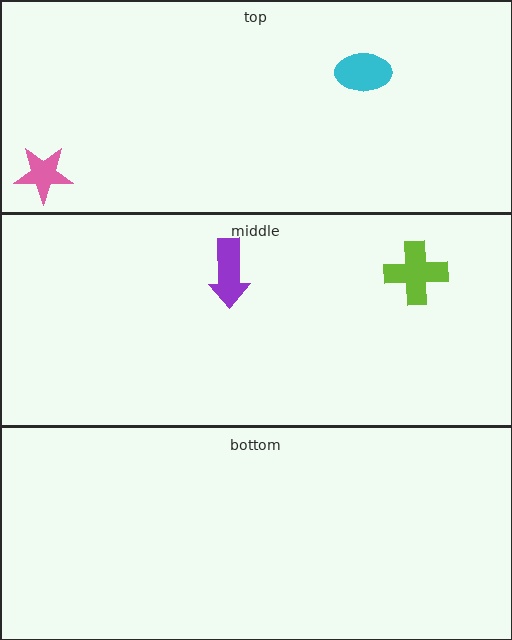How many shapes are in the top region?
2.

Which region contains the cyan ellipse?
The top region.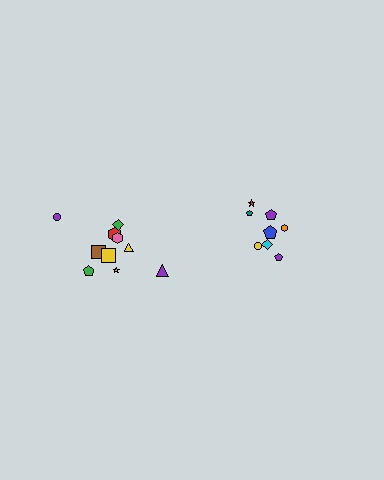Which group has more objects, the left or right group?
The left group.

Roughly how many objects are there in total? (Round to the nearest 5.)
Roughly 20 objects in total.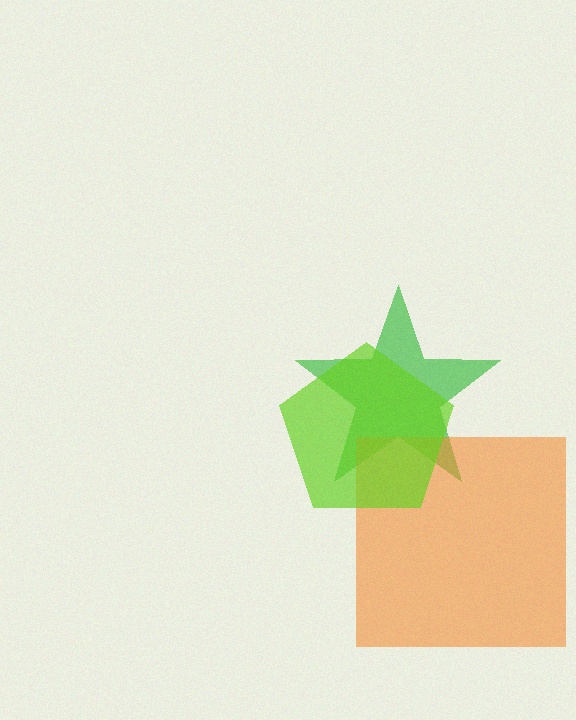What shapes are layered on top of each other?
The layered shapes are: a green star, an orange square, a lime pentagon.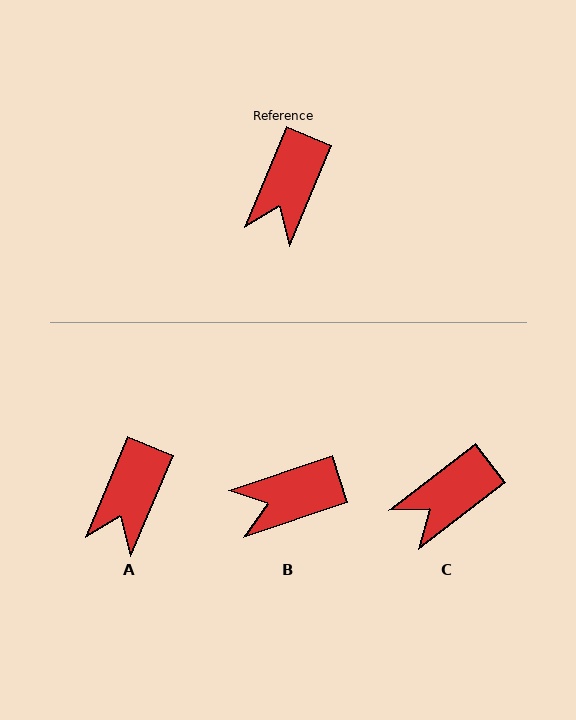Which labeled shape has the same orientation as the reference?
A.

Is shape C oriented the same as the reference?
No, it is off by about 30 degrees.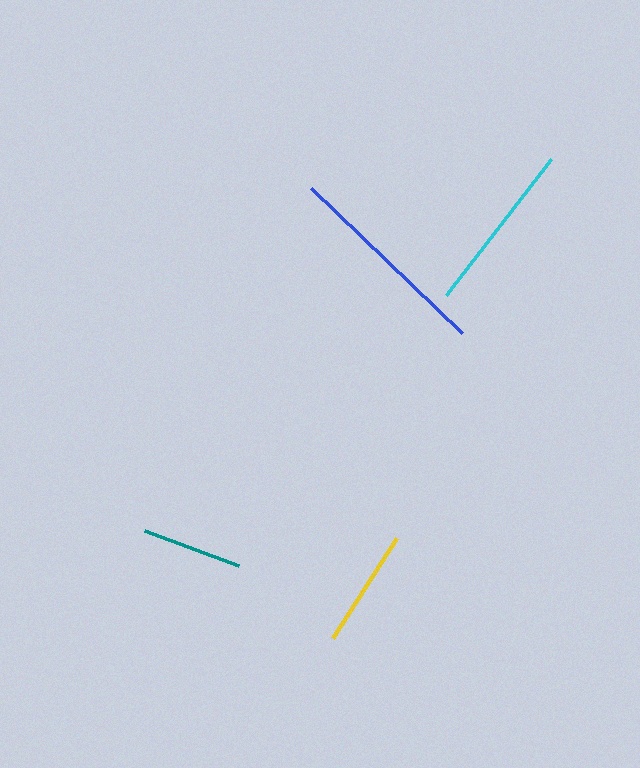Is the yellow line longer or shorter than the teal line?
The yellow line is longer than the teal line.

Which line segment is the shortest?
The teal line is the shortest at approximately 100 pixels.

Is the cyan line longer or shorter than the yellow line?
The cyan line is longer than the yellow line.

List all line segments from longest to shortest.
From longest to shortest: blue, cyan, yellow, teal.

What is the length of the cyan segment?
The cyan segment is approximately 172 pixels long.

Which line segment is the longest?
The blue line is the longest at approximately 209 pixels.